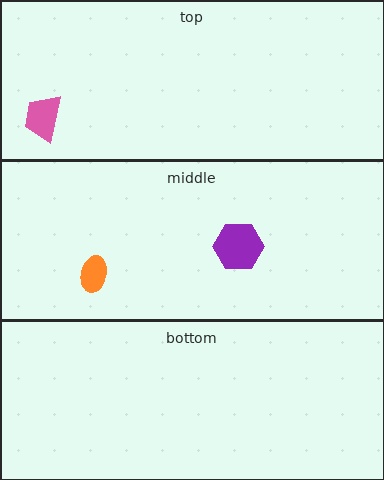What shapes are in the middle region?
The purple hexagon, the orange ellipse.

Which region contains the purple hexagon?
The middle region.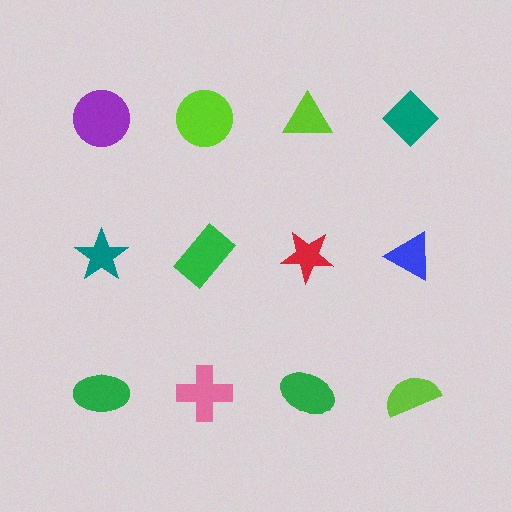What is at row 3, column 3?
A green ellipse.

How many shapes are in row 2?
4 shapes.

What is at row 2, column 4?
A blue triangle.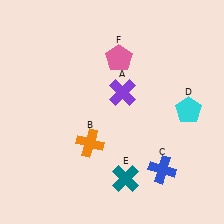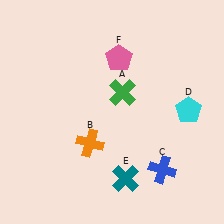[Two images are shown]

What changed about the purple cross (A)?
In Image 1, A is purple. In Image 2, it changed to green.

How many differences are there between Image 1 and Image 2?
There is 1 difference between the two images.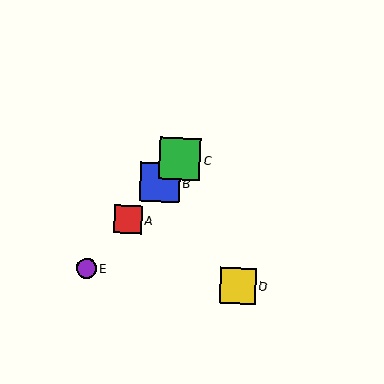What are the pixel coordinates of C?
Object C is at (180, 159).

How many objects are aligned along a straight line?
4 objects (A, B, C, E) are aligned along a straight line.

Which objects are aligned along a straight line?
Objects A, B, C, E are aligned along a straight line.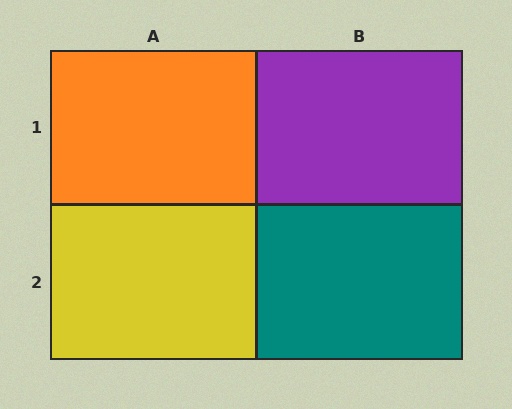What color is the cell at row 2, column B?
Teal.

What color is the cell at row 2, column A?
Yellow.